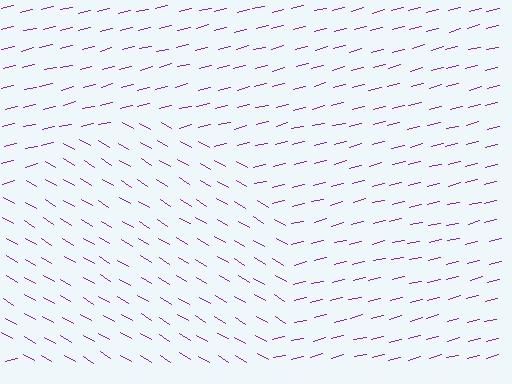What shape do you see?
I see a circle.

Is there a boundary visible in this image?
Yes, there is a texture boundary formed by a change in line orientation.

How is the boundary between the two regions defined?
The boundary is defined purely by a change in line orientation (approximately 45 degrees difference). All lines are the same color and thickness.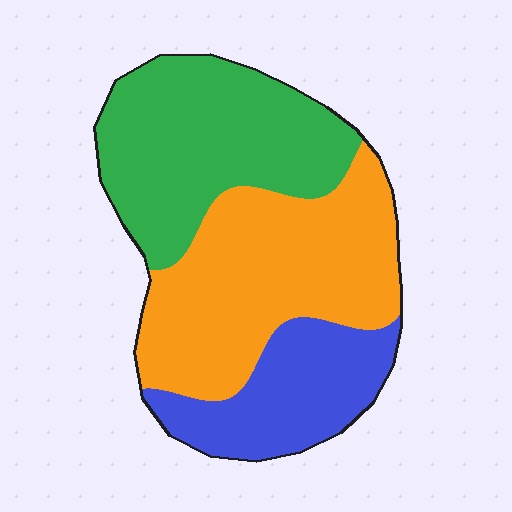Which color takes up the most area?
Orange, at roughly 40%.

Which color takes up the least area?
Blue, at roughly 20%.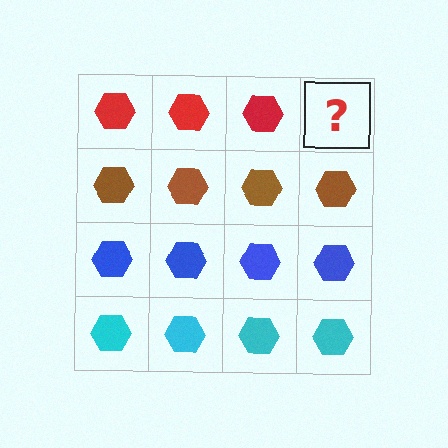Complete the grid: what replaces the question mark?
The question mark should be replaced with a red hexagon.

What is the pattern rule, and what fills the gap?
The rule is that each row has a consistent color. The gap should be filled with a red hexagon.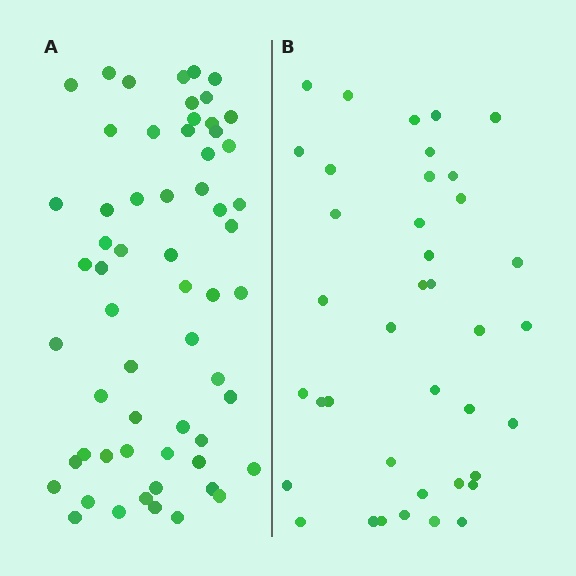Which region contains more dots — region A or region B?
Region A (the left region) has more dots.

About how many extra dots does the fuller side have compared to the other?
Region A has approximately 20 more dots than region B.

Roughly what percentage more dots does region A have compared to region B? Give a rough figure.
About 55% more.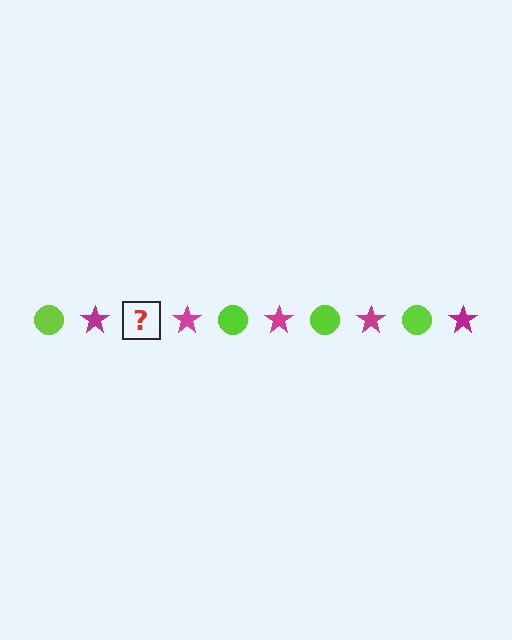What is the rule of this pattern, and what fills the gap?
The rule is that the pattern alternates between lime circle and magenta star. The gap should be filled with a lime circle.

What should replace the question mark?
The question mark should be replaced with a lime circle.